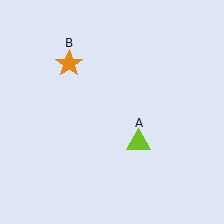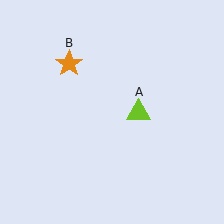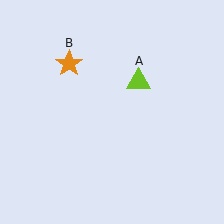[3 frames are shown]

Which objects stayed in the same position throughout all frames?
Orange star (object B) remained stationary.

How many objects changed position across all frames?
1 object changed position: lime triangle (object A).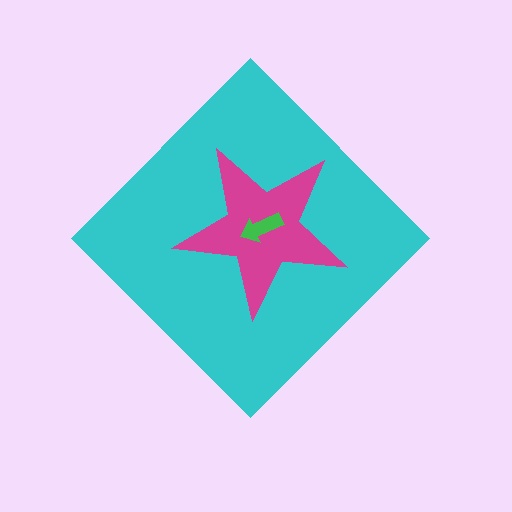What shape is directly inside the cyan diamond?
The magenta star.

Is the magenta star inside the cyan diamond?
Yes.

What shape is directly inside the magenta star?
The green arrow.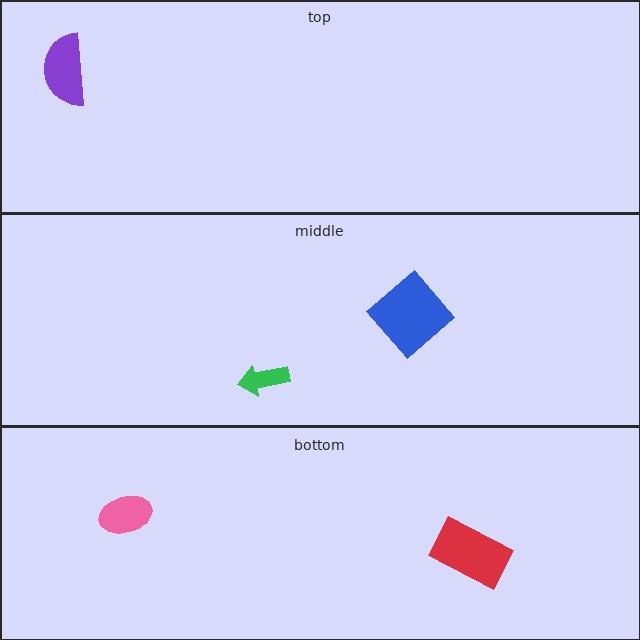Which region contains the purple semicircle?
The top region.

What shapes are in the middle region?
The green arrow, the blue diamond.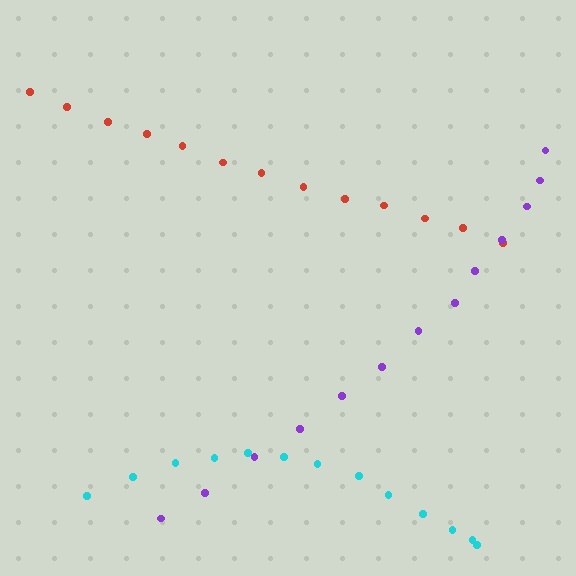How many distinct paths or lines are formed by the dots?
There are 3 distinct paths.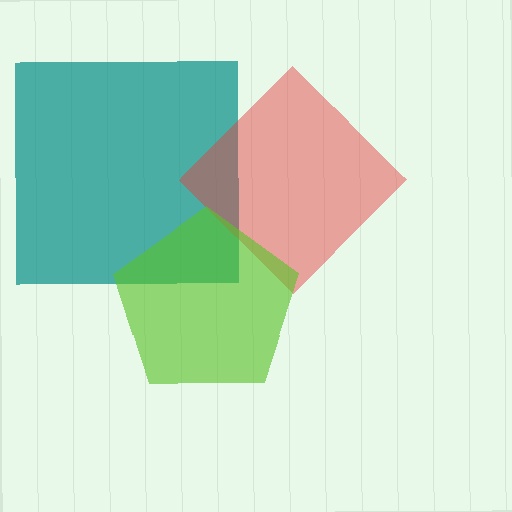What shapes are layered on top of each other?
The layered shapes are: a teal square, a red diamond, a lime pentagon.